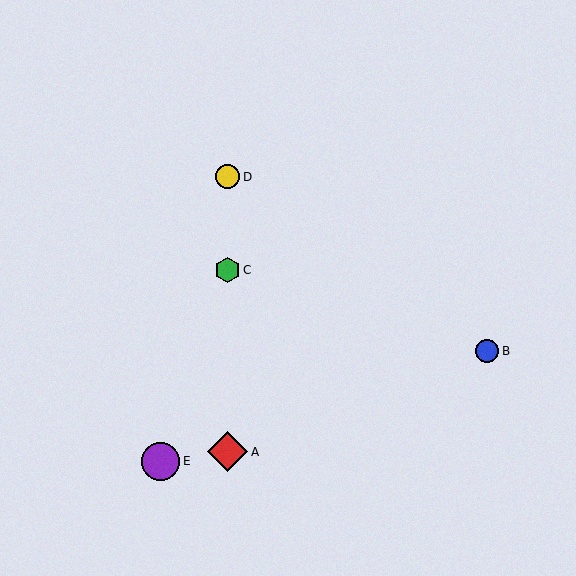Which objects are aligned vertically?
Objects A, C, D are aligned vertically.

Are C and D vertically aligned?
Yes, both are at x≈227.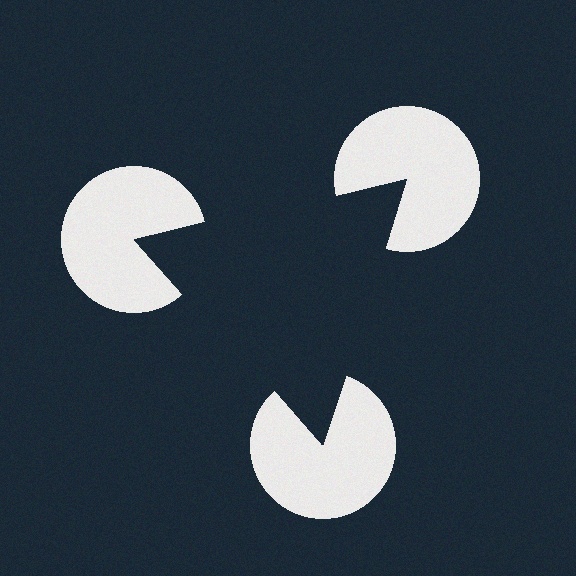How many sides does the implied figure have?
3 sides.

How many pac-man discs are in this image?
There are 3 — one at each vertex of the illusory triangle.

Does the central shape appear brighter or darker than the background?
It typically appears slightly darker than the background, even though no actual brightness change is drawn.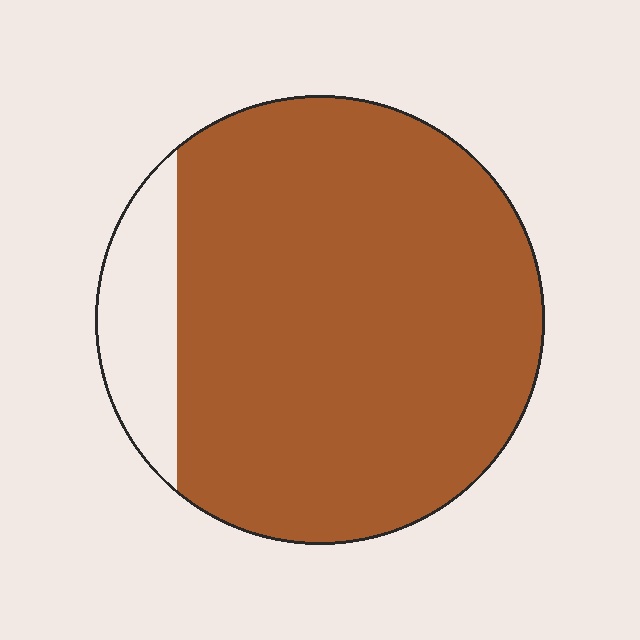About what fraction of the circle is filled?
About seven eighths (7/8).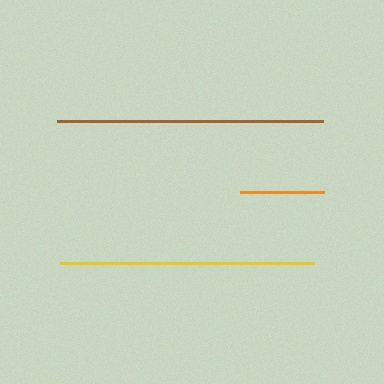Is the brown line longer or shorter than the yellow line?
The brown line is longer than the yellow line.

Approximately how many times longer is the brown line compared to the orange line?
The brown line is approximately 3.2 times the length of the orange line.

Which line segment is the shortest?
The orange line is the shortest at approximately 84 pixels.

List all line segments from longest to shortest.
From longest to shortest: brown, yellow, orange.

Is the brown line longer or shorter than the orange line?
The brown line is longer than the orange line.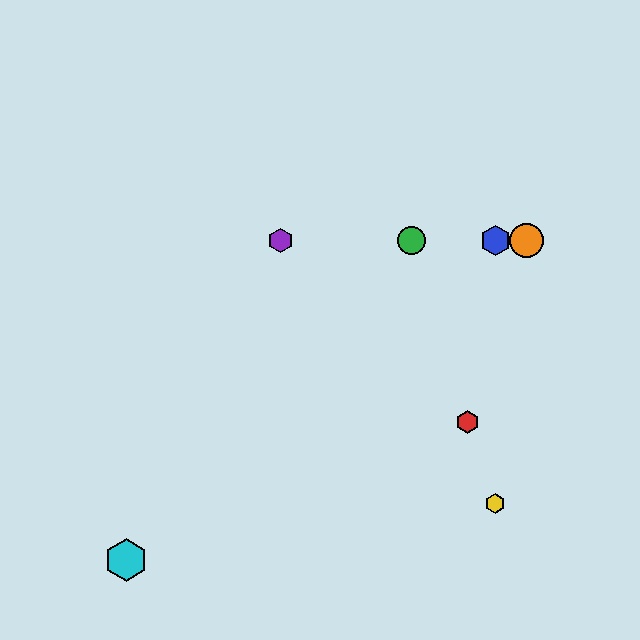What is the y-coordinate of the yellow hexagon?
The yellow hexagon is at y≈504.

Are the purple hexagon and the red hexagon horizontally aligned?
No, the purple hexagon is at y≈241 and the red hexagon is at y≈422.